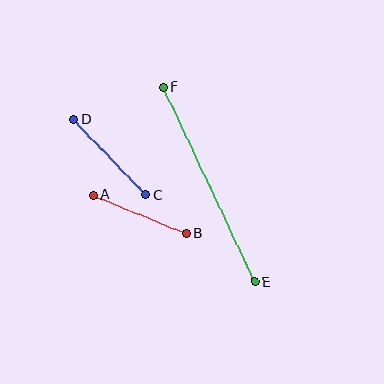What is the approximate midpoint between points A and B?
The midpoint is at approximately (140, 214) pixels.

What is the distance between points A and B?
The distance is approximately 101 pixels.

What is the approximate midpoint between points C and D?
The midpoint is at approximately (110, 157) pixels.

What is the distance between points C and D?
The distance is approximately 105 pixels.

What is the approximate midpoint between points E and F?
The midpoint is at approximately (209, 185) pixels.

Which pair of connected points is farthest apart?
Points E and F are farthest apart.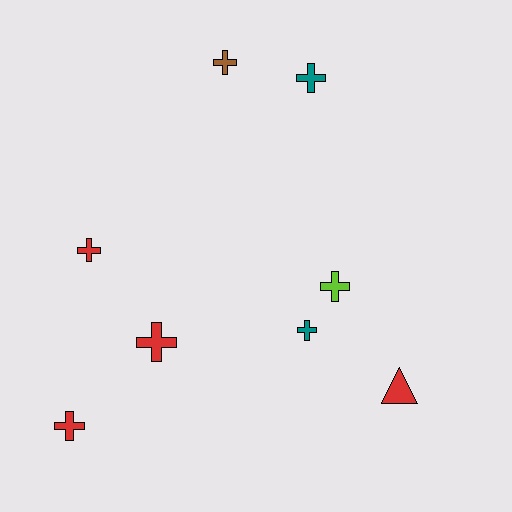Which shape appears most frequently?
Cross, with 7 objects.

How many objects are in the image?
There are 8 objects.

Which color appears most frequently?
Red, with 4 objects.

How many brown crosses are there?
There is 1 brown cross.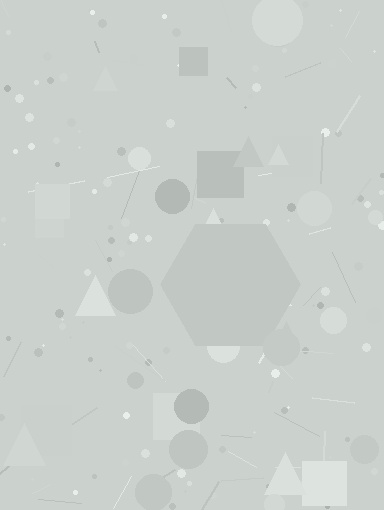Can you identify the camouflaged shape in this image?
The camouflaged shape is a hexagon.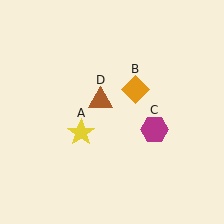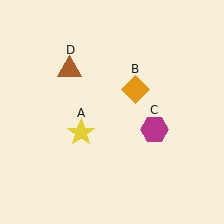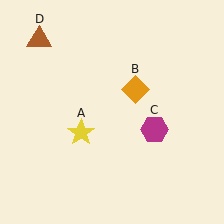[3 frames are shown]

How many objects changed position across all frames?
1 object changed position: brown triangle (object D).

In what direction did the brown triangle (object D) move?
The brown triangle (object D) moved up and to the left.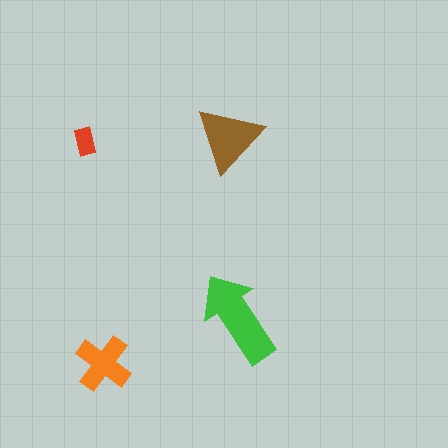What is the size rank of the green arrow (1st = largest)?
1st.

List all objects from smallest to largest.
The red rectangle, the orange cross, the brown triangle, the green arrow.